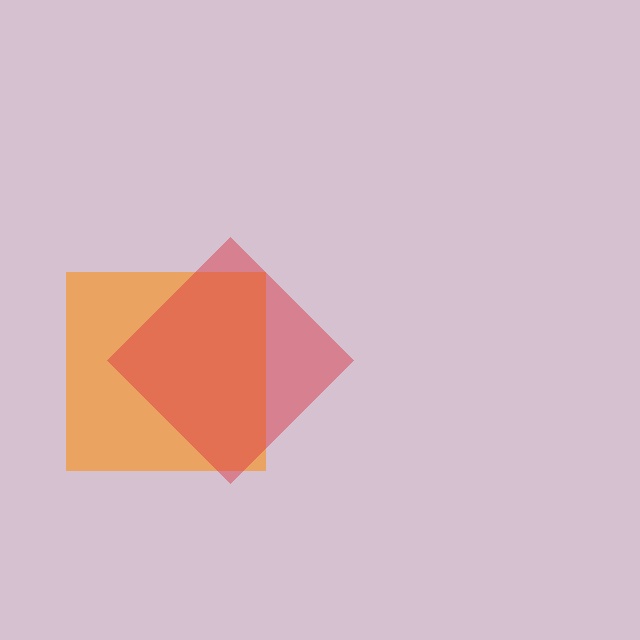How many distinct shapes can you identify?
There are 2 distinct shapes: an orange square, a red diamond.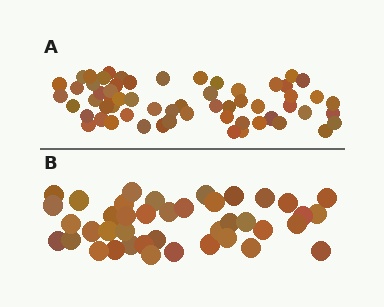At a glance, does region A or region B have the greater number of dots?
Region A (the top region) has more dots.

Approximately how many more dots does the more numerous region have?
Region A has approximately 20 more dots than region B.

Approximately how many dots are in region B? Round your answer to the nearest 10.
About 40 dots. (The exact count is 41, which rounds to 40.)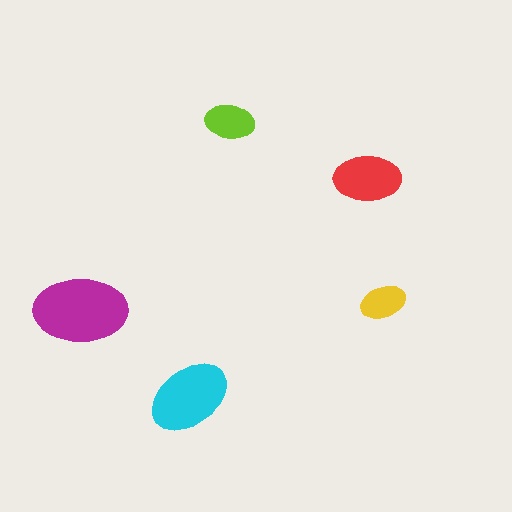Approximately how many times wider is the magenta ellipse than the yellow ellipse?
About 2 times wider.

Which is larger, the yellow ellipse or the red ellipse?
The red one.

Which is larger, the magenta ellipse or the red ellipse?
The magenta one.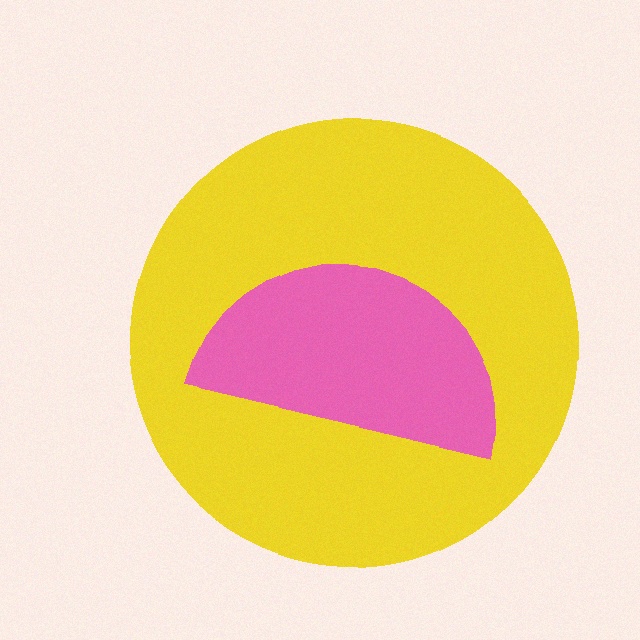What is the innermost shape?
The pink semicircle.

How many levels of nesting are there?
2.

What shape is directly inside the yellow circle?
The pink semicircle.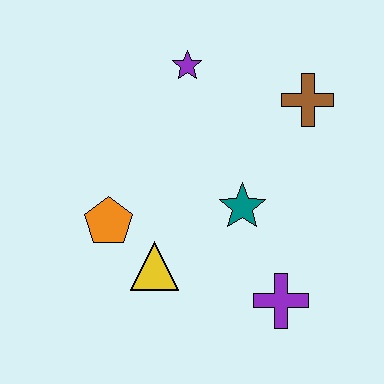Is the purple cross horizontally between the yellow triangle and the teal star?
No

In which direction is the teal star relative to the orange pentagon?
The teal star is to the right of the orange pentagon.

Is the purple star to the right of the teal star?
No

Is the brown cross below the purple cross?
No